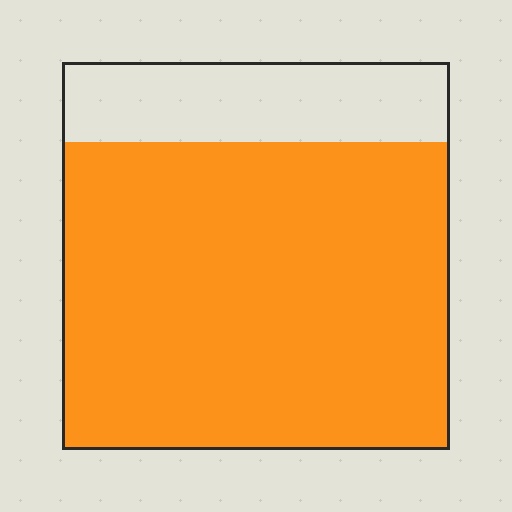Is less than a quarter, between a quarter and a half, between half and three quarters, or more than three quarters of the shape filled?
More than three quarters.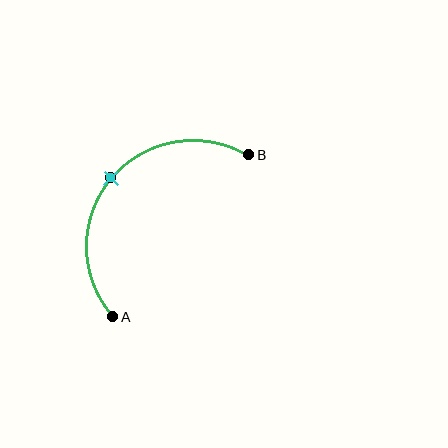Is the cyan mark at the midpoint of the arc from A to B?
Yes. The cyan mark lies on the arc at equal arc-length from both A and B — it is the arc midpoint.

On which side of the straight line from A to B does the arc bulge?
The arc bulges above and to the left of the straight line connecting A and B.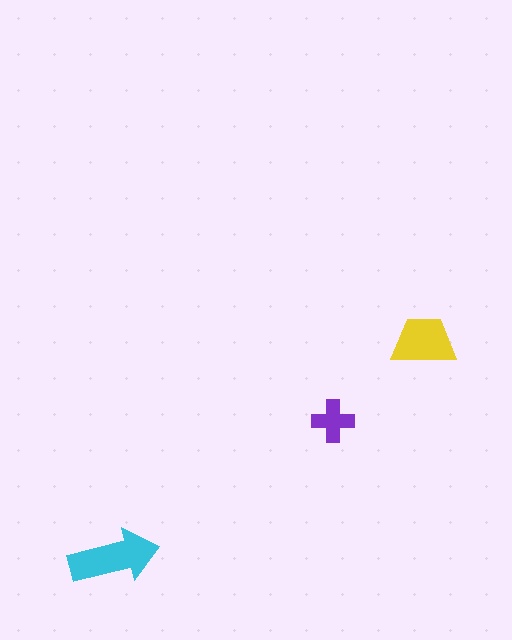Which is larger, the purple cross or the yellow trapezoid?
The yellow trapezoid.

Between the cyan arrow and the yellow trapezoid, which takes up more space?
The cyan arrow.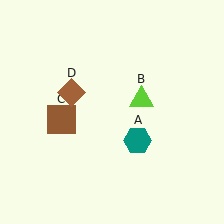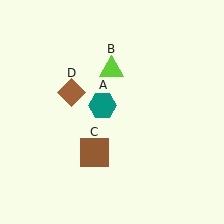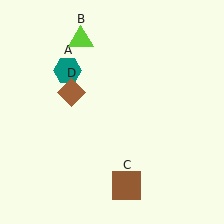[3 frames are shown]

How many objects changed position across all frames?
3 objects changed position: teal hexagon (object A), lime triangle (object B), brown square (object C).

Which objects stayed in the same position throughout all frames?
Brown diamond (object D) remained stationary.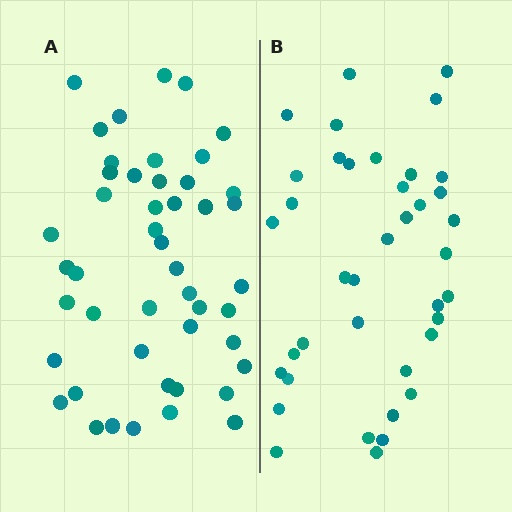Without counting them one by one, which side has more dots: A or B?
Region A (the left region) has more dots.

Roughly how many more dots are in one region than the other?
Region A has roughly 8 or so more dots than region B.